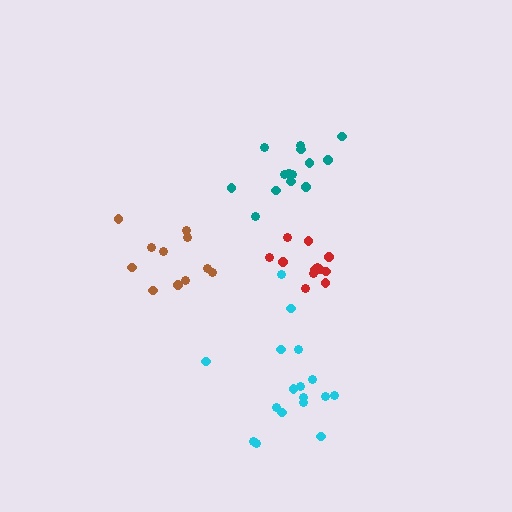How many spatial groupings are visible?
There are 4 spatial groupings.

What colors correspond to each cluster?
The clusters are colored: red, cyan, teal, brown.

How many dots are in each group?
Group 1: 12 dots, Group 2: 17 dots, Group 3: 14 dots, Group 4: 11 dots (54 total).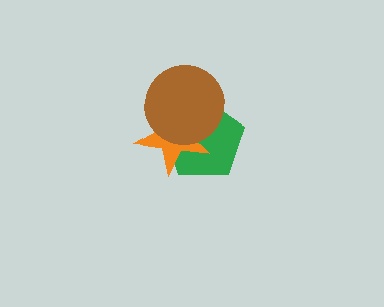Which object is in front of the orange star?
The brown circle is in front of the orange star.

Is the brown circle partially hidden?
No, no other shape covers it.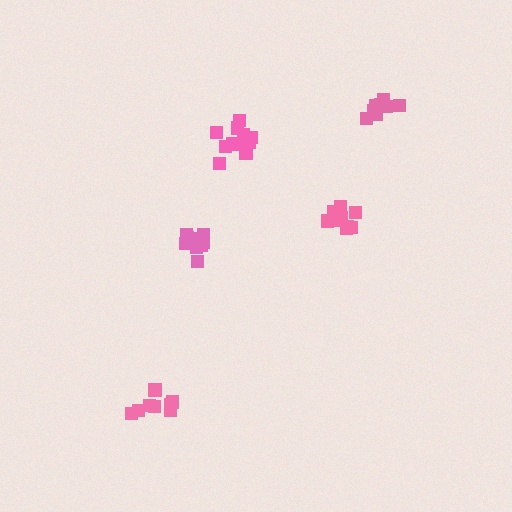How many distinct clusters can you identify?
There are 5 distinct clusters.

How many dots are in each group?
Group 1: 11 dots, Group 2: 10 dots, Group 3: 12 dots, Group 4: 9 dots, Group 5: 8 dots (50 total).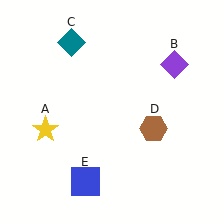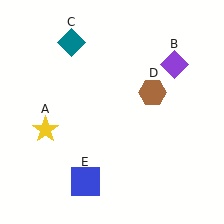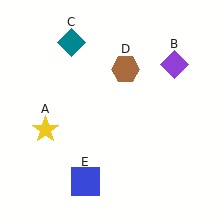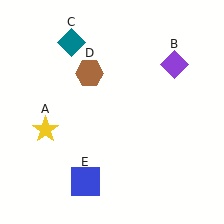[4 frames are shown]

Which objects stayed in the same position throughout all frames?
Yellow star (object A) and purple diamond (object B) and teal diamond (object C) and blue square (object E) remained stationary.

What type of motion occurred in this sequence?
The brown hexagon (object D) rotated counterclockwise around the center of the scene.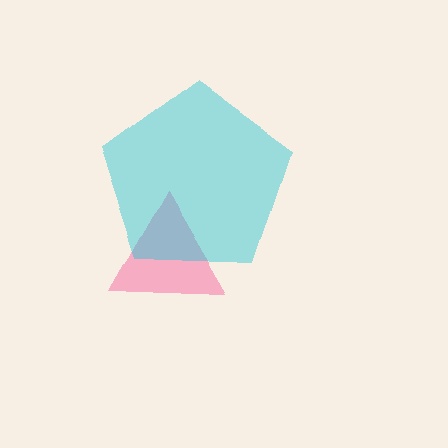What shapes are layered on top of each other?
The layered shapes are: a pink triangle, a cyan pentagon.